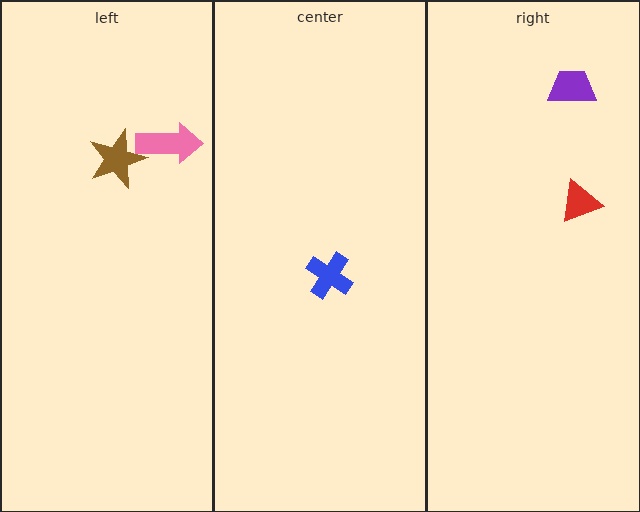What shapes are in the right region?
The purple trapezoid, the red triangle.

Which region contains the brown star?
The left region.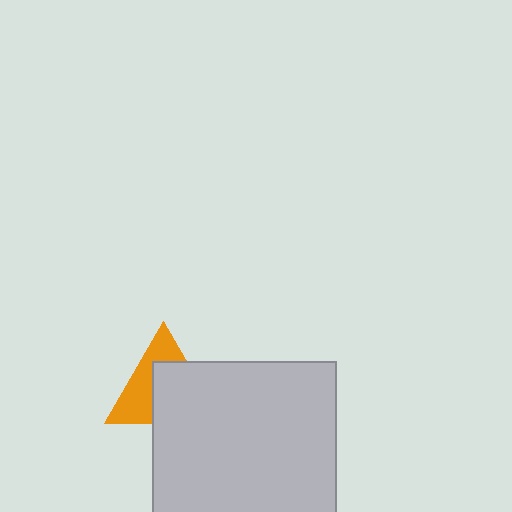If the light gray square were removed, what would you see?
You would see the complete orange triangle.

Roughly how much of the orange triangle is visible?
About half of it is visible (roughly 46%).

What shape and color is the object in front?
The object in front is a light gray square.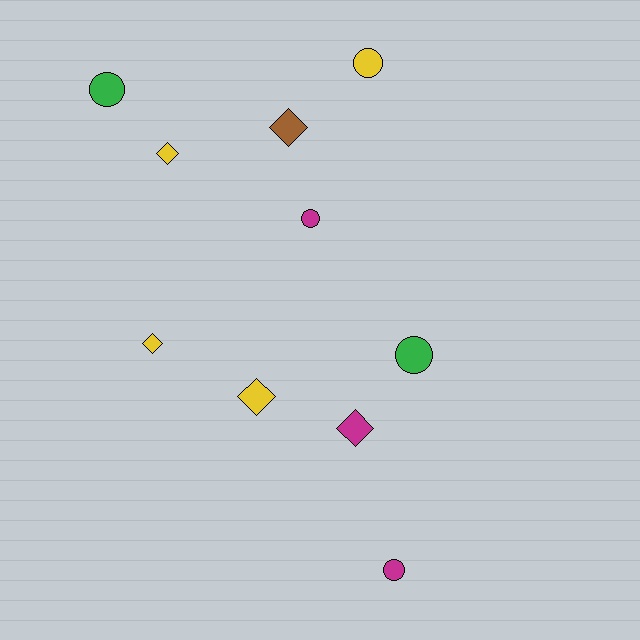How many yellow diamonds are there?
There are 3 yellow diamonds.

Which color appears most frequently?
Yellow, with 4 objects.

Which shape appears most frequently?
Diamond, with 5 objects.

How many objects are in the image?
There are 10 objects.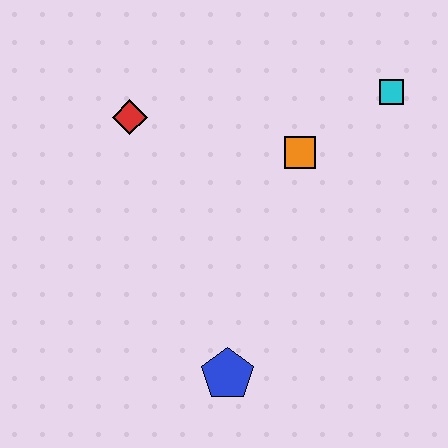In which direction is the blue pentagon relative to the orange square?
The blue pentagon is below the orange square.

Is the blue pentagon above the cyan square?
No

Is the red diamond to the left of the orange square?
Yes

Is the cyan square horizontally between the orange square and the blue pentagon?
No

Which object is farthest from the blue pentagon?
The cyan square is farthest from the blue pentagon.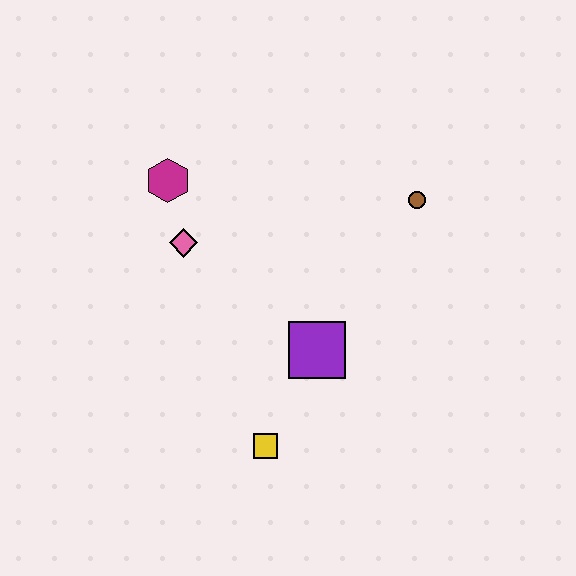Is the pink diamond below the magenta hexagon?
Yes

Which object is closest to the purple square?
The yellow square is closest to the purple square.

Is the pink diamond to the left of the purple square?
Yes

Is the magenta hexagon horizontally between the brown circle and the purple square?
No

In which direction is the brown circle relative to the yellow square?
The brown circle is above the yellow square.